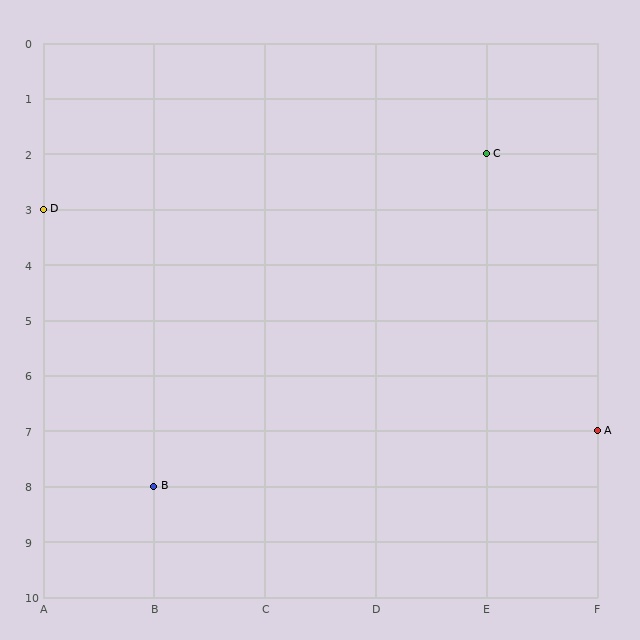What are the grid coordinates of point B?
Point B is at grid coordinates (B, 8).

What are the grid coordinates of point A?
Point A is at grid coordinates (F, 7).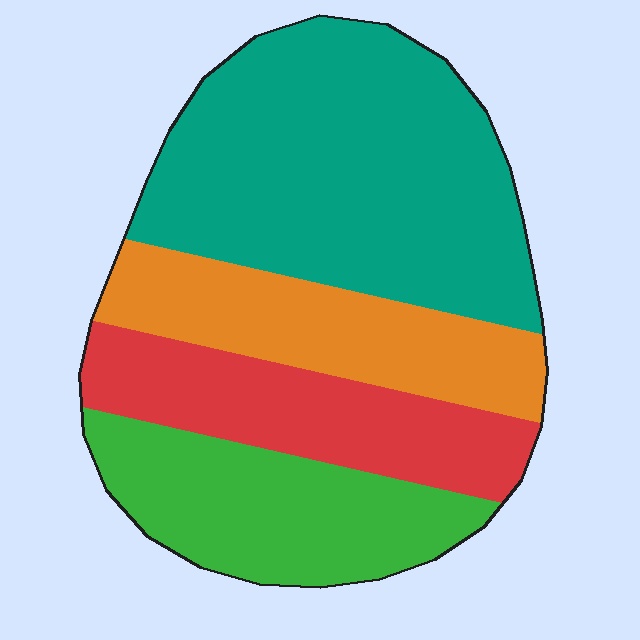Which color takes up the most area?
Teal, at roughly 40%.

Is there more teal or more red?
Teal.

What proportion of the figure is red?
Red covers 19% of the figure.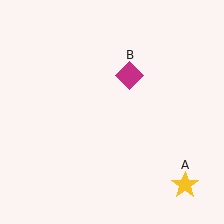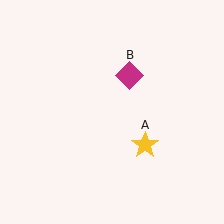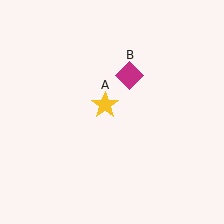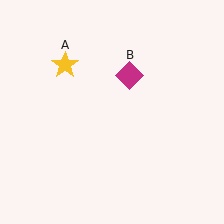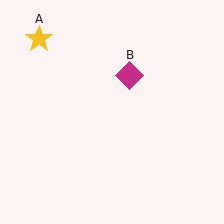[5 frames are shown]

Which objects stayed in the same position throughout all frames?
Magenta diamond (object B) remained stationary.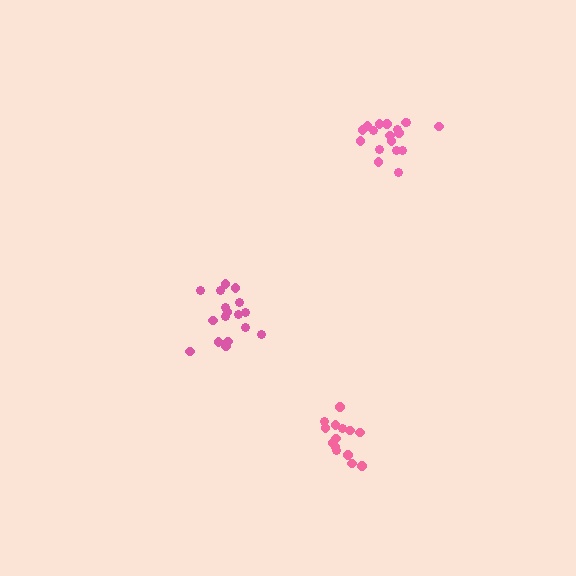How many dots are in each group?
Group 1: 18 dots, Group 2: 14 dots, Group 3: 17 dots (49 total).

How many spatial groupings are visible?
There are 3 spatial groupings.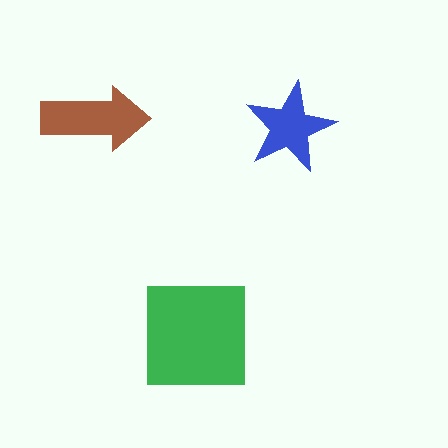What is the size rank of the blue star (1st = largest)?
3rd.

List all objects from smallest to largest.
The blue star, the brown arrow, the green square.